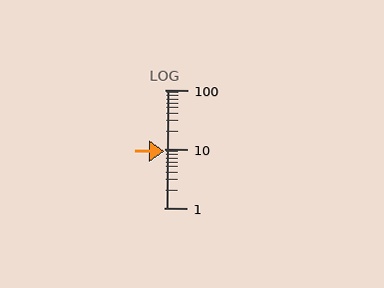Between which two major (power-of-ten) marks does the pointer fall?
The pointer is between 1 and 10.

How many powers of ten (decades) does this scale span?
The scale spans 2 decades, from 1 to 100.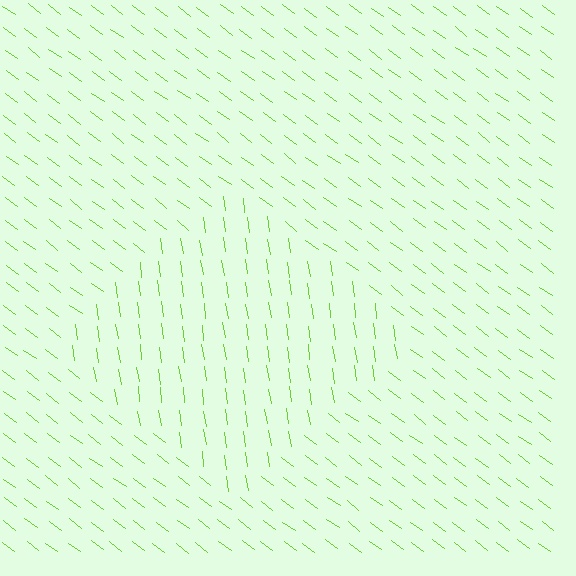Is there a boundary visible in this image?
Yes, there is a texture boundary formed by a change in line orientation.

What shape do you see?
I see a diamond.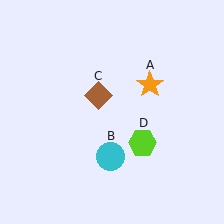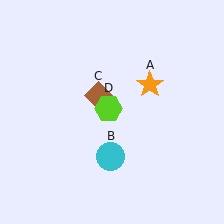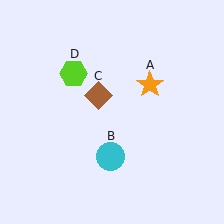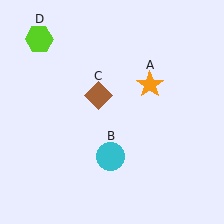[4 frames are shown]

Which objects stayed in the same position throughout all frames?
Orange star (object A) and cyan circle (object B) and brown diamond (object C) remained stationary.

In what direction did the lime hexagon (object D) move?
The lime hexagon (object D) moved up and to the left.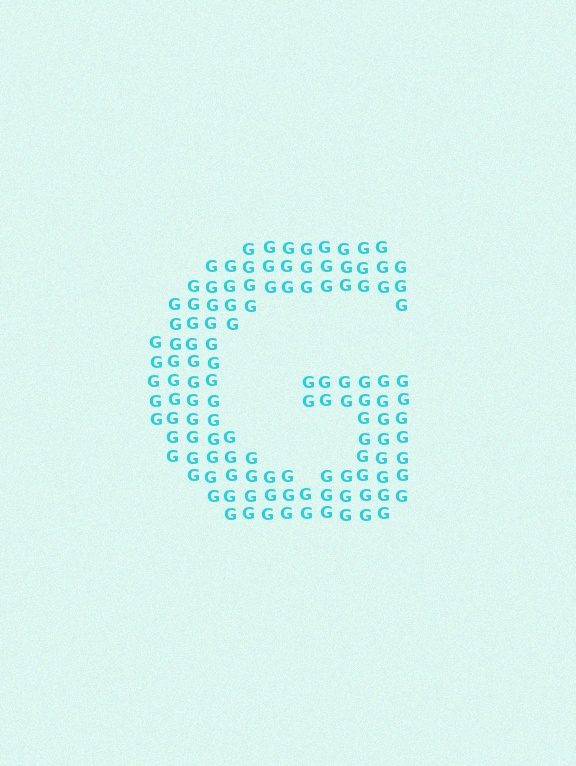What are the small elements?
The small elements are letter G's.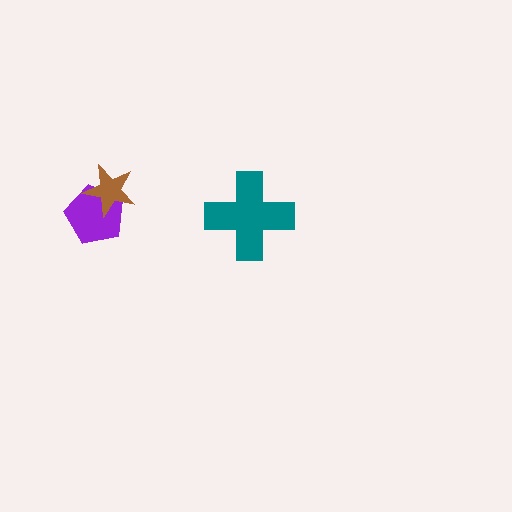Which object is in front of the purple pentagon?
The brown star is in front of the purple pentagon.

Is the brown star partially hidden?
No, no other shape covers it.